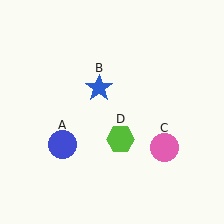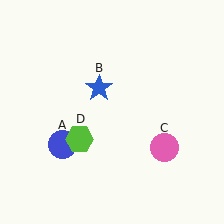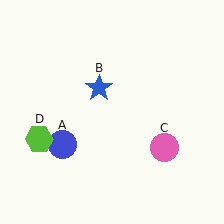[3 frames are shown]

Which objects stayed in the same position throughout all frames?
Blue circle (object A) and blue star (object B) and pink circle (object C) remained stationary.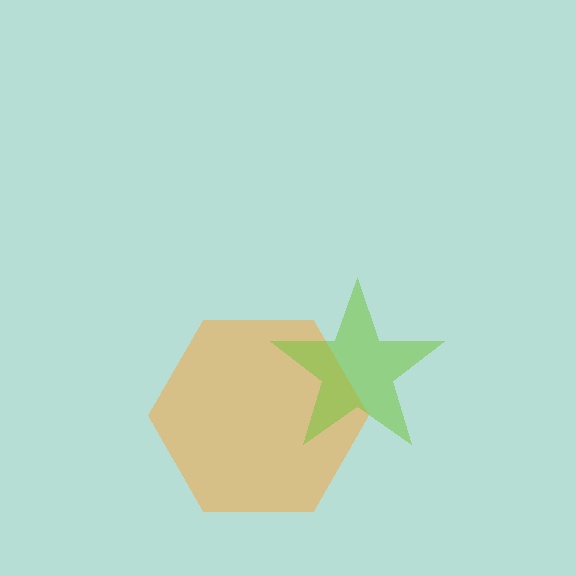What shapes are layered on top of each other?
The layered shapes are: an orange hexagon, a lime star.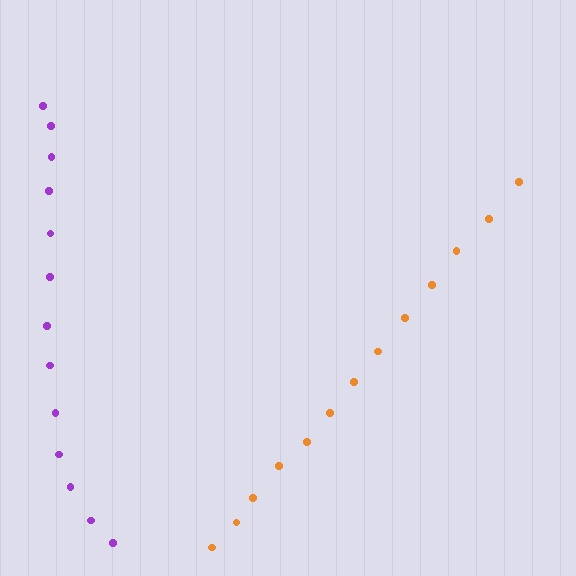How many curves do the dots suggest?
There are 2 distinct paths.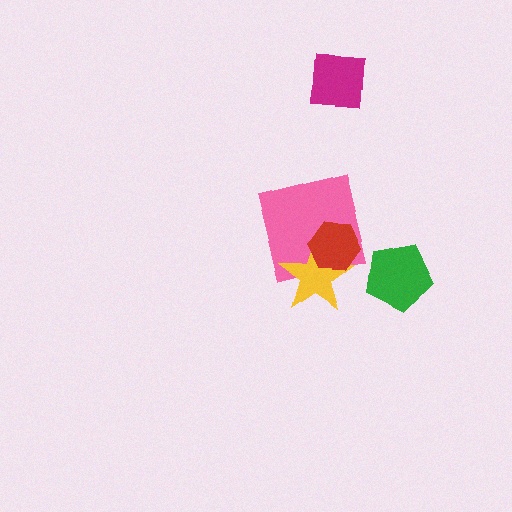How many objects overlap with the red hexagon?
2 objects overlap with the red hexagon.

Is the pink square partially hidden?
Yes, it is partially covered by another shape.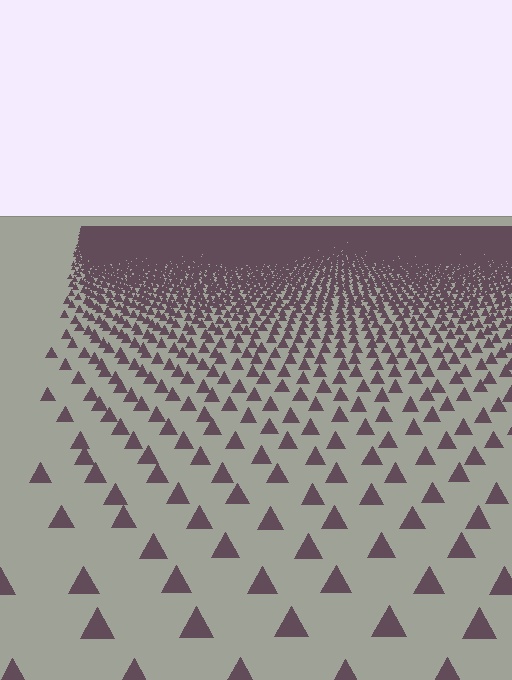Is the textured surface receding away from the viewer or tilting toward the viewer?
The surface is receding away from the viewer. Texture elements get smaller and denser toward the top.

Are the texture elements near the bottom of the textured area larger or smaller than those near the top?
Larger. Near the bottom, elements are closer to the viewer and appear at a bigger on-screen size.